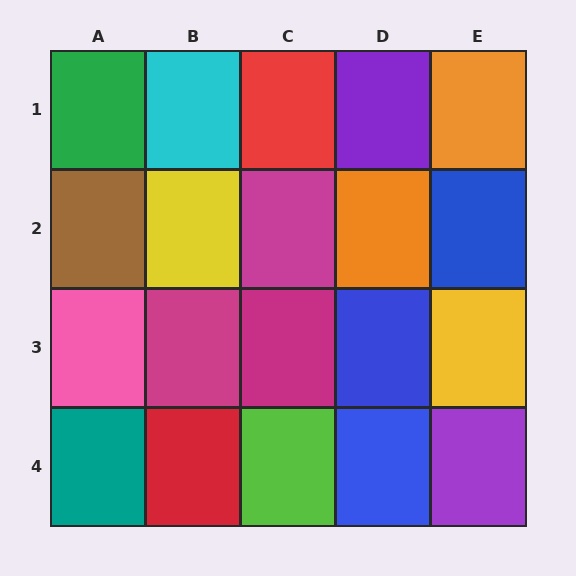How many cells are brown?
1 cell is brown.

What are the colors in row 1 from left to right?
Green, cyan, red, purple, orange.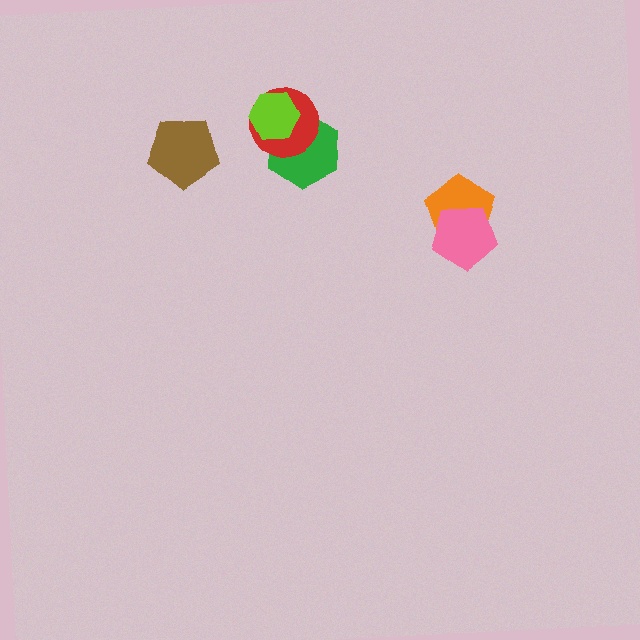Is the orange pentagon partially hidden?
Yes, it is partially covered by another shape.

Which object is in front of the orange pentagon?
The pink pentagon is in front of the orange pentagon.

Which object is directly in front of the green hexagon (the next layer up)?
The red circle is directly in front of the green hexagon.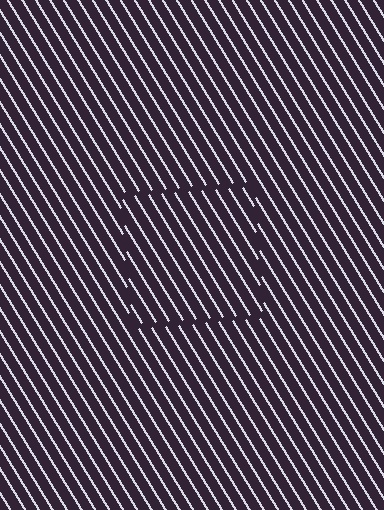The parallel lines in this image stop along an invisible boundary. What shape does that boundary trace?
An illusory square. The interior of the shape contains the same grating, shifted by half a period — the contour is defined by the phase discontinuity where line-ends from the inner and outer gratings abut.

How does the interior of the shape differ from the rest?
The interior of the shape contains the same grating, shifted by half a period — the contour is defined by the phase discontinuity where line-ends from the inner and outer gratings abut.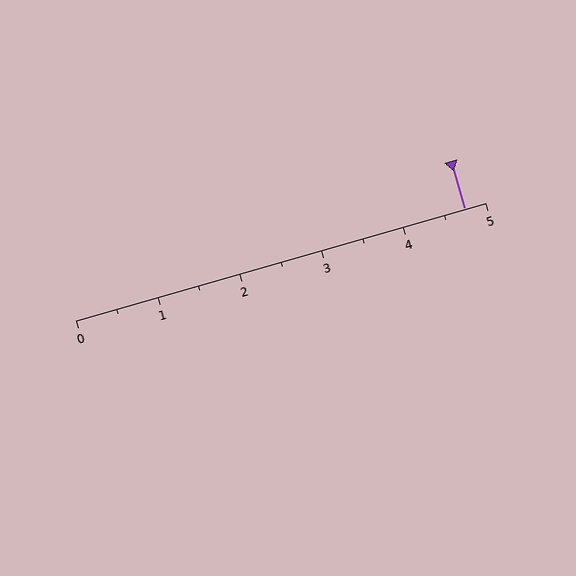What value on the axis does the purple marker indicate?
The marker indicates approximately 4.8.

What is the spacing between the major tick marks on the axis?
The major ticks are spaced 1 apart.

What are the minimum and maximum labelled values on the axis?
The axis runs from 0 to 5.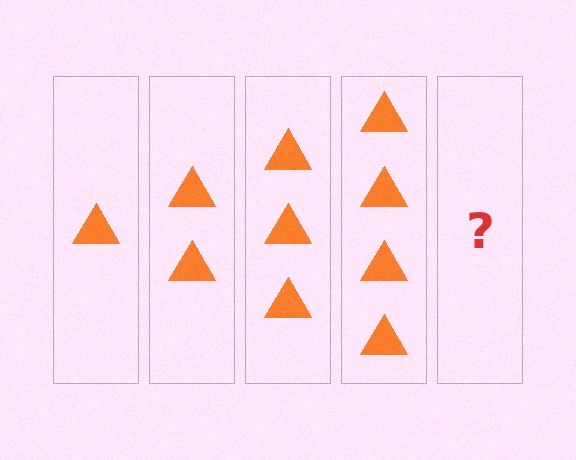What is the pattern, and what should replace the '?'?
The pattern is that each step adds one more triangle. The '?' should be 5 triangles.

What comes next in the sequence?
The next element should be 5 triangles.